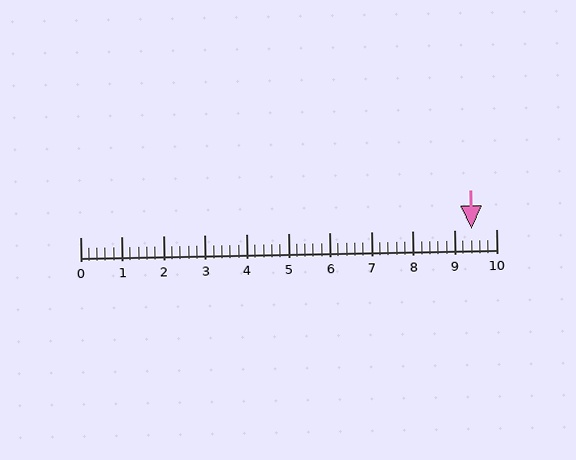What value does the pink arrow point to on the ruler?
The pink arrow points to approximately 9.4.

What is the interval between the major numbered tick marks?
The major tick marks are spaced 1 units apart.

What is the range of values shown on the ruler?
The ruler shows values from 0 to 10.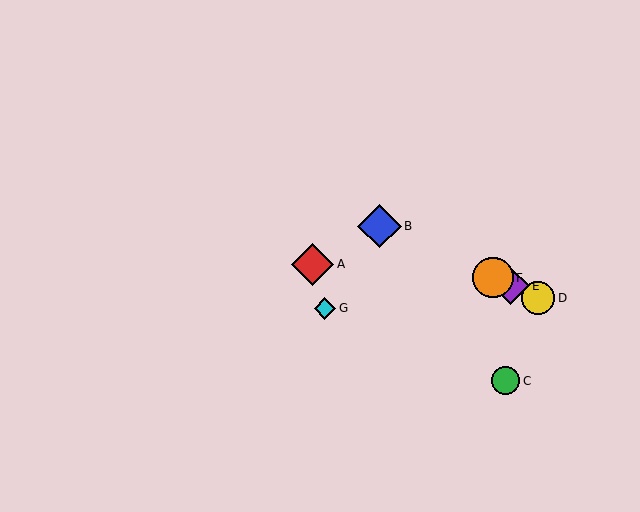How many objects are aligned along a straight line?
4 objects (B, D, E, F) are aligned along a straight line.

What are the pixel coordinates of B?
Object B is at (380, 226).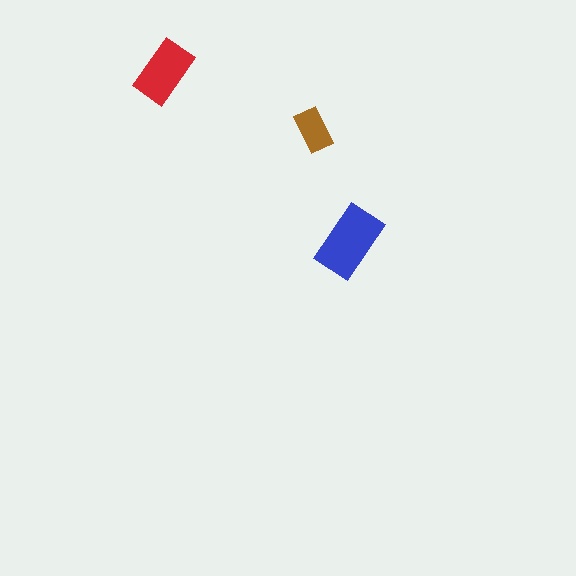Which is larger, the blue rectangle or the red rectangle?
The blue one.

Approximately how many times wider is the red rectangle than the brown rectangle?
About 1.5 times wider.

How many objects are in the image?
There are 3 objects in the image.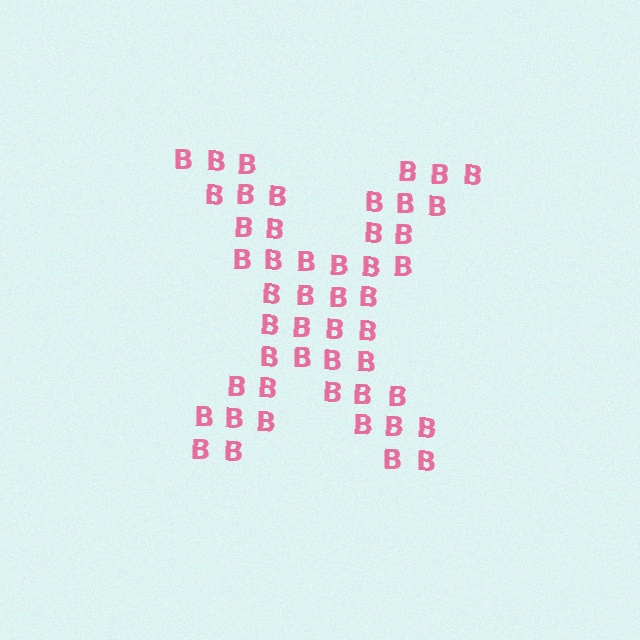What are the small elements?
The small elements are letter B's.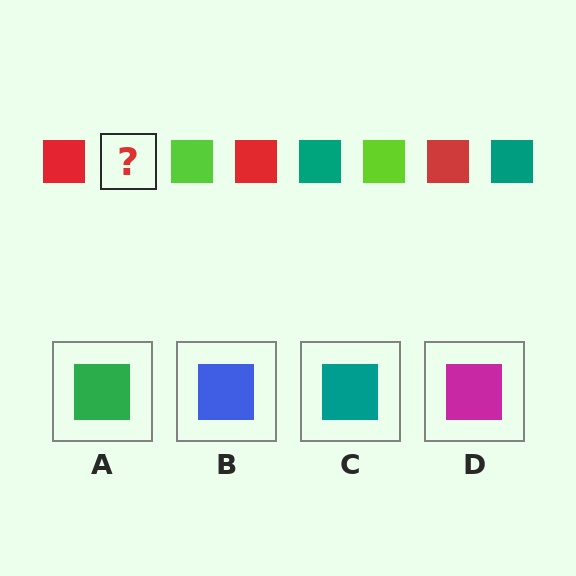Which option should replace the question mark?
Option C.